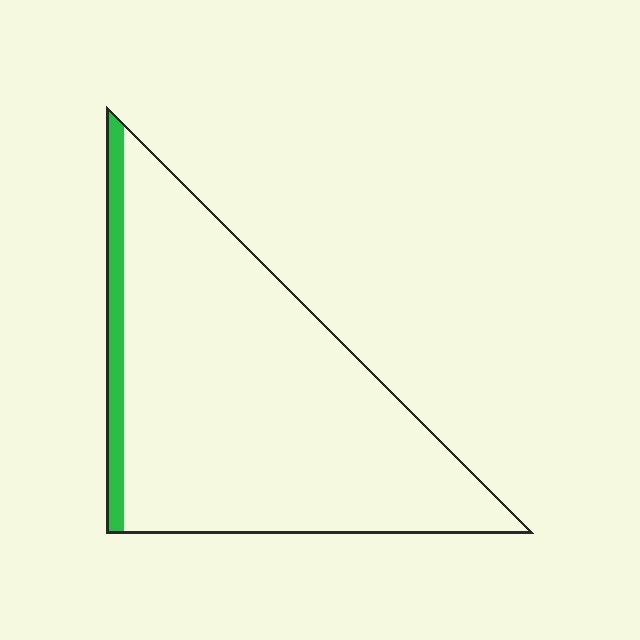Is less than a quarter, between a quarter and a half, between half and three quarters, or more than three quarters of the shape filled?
Less than a quarter.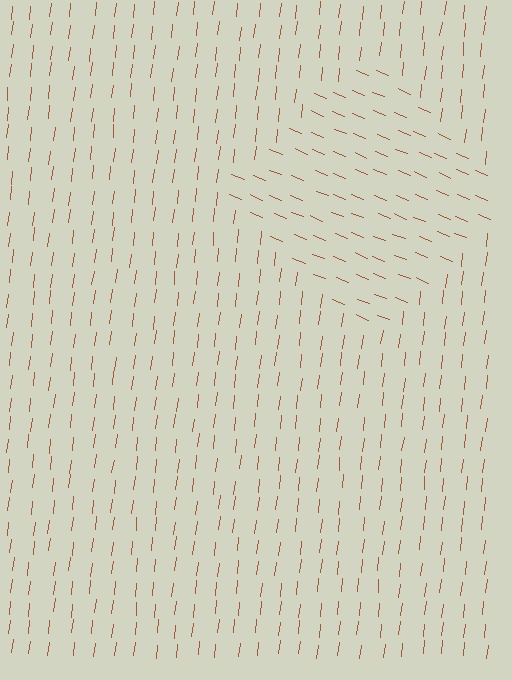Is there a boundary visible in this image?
Yes, there is a texture boundary formed by a change in line orientation.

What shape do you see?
I see a diamond.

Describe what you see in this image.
The image is filled with small brown line segments. A diamond region in the image has lines oriented differently from the surrounding lines, creating a visible texture boundary.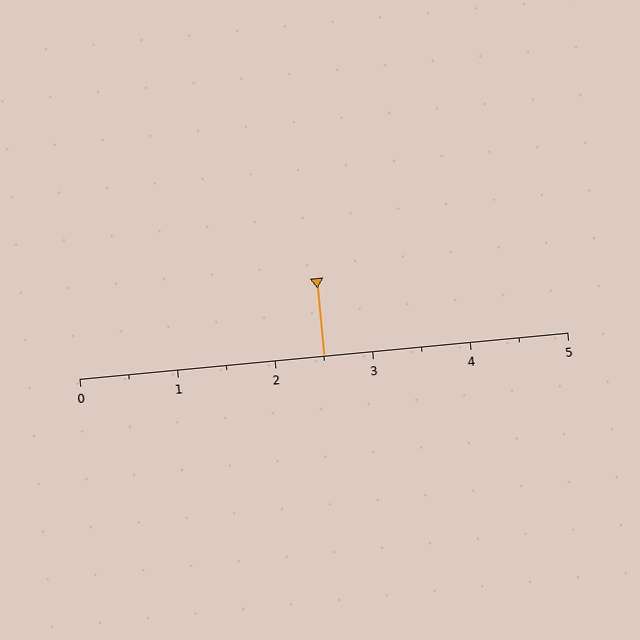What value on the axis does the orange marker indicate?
The marker indicates approximately 2.5.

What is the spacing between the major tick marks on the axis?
The major ticks are spaced 1 apart.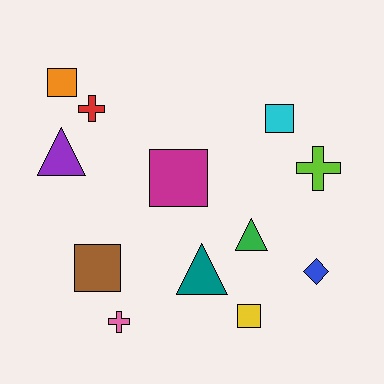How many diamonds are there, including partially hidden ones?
There is 1 diamond.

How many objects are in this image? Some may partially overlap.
There are 12 objects.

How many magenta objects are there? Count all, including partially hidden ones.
There is 1 magenta object.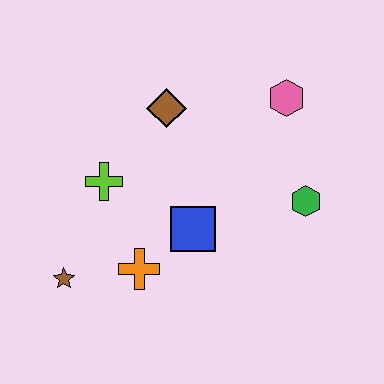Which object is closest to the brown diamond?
The lime cross is closest to the brown diamond.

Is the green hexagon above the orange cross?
Yes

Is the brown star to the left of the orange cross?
Yes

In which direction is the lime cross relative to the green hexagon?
The lime cross is to the left of the green hexagon.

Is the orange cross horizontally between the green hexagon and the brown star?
Yes